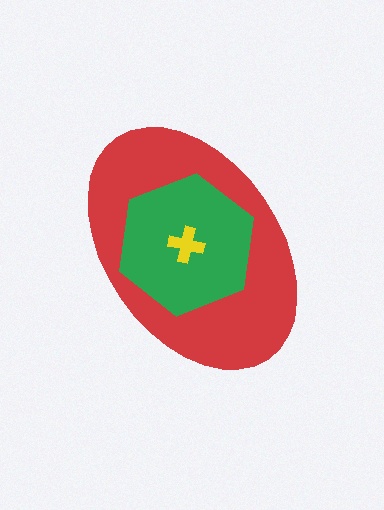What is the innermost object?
The yellow cross.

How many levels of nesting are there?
3.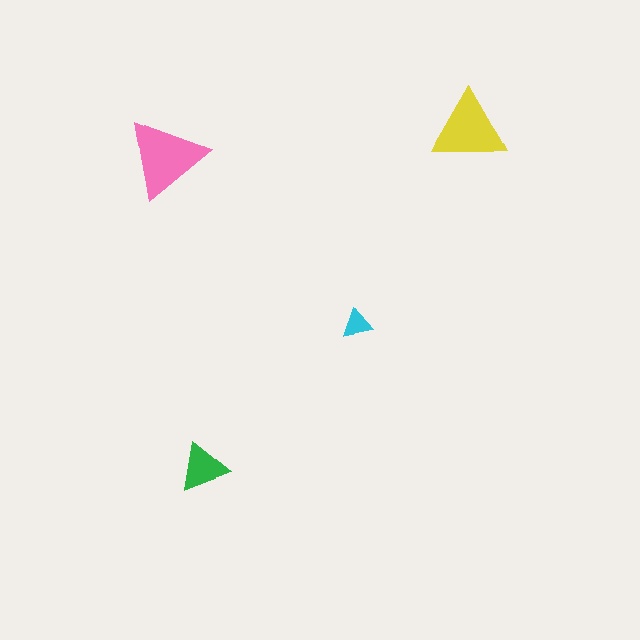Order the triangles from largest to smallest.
the pink one, the yellow one, the green one, the cyan one.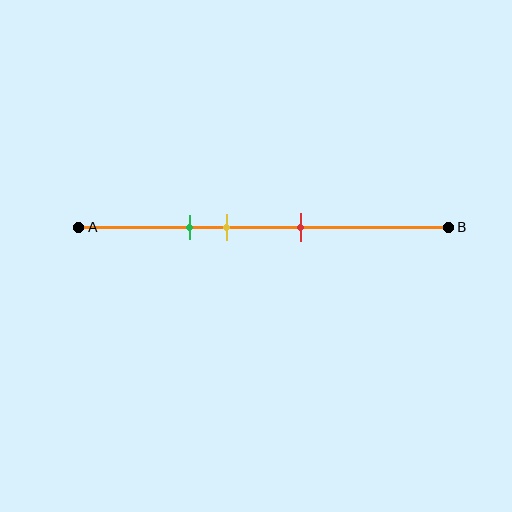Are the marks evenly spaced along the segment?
Yes, the marks are approximately evenly spaced.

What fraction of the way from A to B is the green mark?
The green mark is approximately 30% (0.3) of the way from A to B.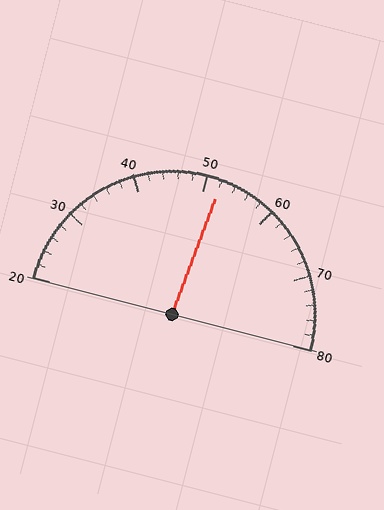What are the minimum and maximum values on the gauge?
The gauge ranges from 20 to 80.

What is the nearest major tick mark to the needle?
The nearest major tick mark is 50.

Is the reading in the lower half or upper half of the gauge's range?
The reading is in the upper half of the range (20 to 80).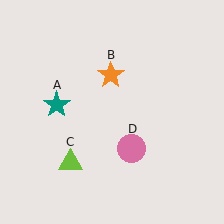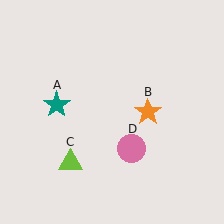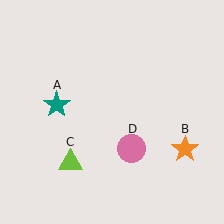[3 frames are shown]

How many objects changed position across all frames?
1 object changed position: orange star (object B).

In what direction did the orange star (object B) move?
The orange star (object B) moved down and to the right.